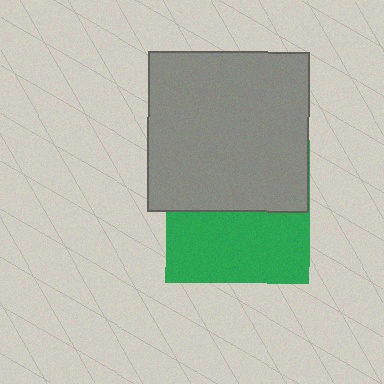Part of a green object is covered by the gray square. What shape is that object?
It is a square.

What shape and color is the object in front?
The object in front is a gray square.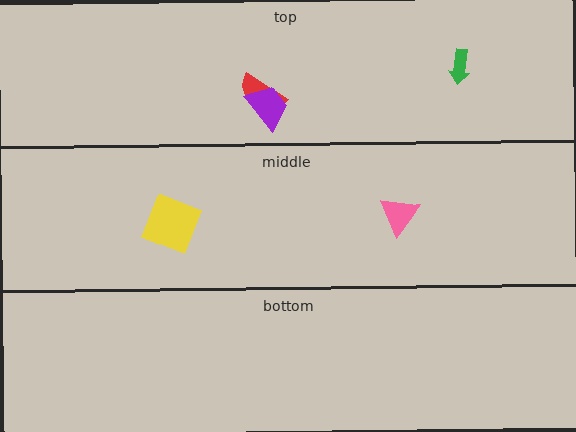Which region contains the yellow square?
The middle region.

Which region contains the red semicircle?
The top region.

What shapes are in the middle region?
The yellow square, the pink triangle.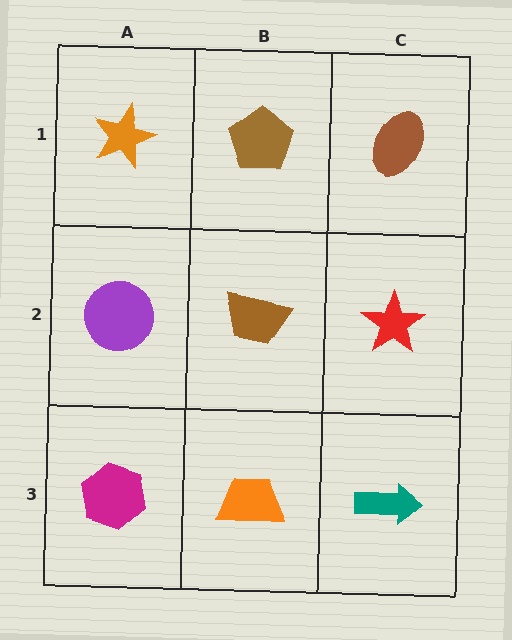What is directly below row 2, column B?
An orange trapezoid.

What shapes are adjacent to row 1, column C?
A red star (row 2, column C), a brown pentagon (row 1, column B).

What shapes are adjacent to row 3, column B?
A brown trapezoid (row 2, column B), a magenta hexagon (row 3, column A), a teal arrow (row 3, column C).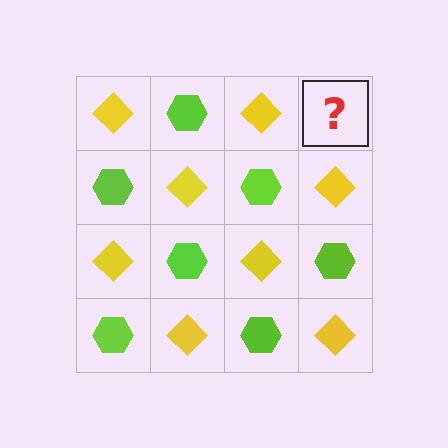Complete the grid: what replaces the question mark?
The question mark should be replaced with a lime hexagon.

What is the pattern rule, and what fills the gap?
The rule is that it alternates yellow diamond and lime hexagon in a checkerboard pattern. The gap should be filled with a lime hexagon.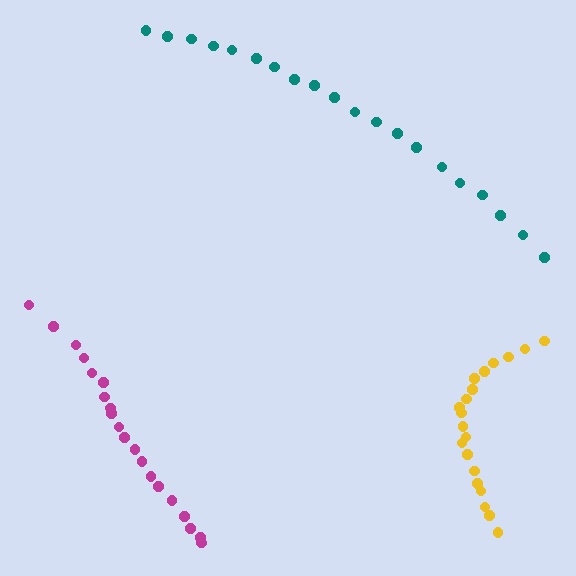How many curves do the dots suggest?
There are 3 distinct paths.